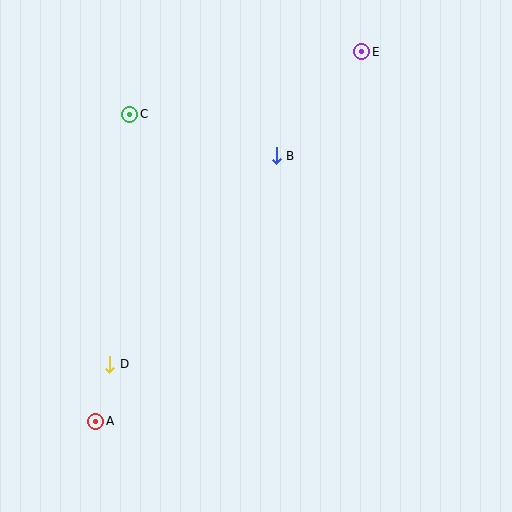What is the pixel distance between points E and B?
The distance between E and B is 135 pixels.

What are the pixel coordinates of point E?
Point E is at (362, 52).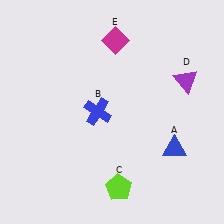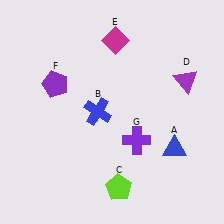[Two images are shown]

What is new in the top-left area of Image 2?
A purple pentagon (F) was added in the top-left area of Image 2.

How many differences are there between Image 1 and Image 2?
There are 2 differences between the two images.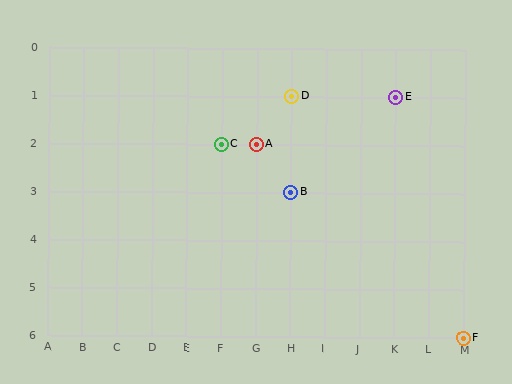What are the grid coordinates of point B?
Point B is at grid coordinates (H, 3).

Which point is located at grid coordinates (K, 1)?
Point E is at (K, 1).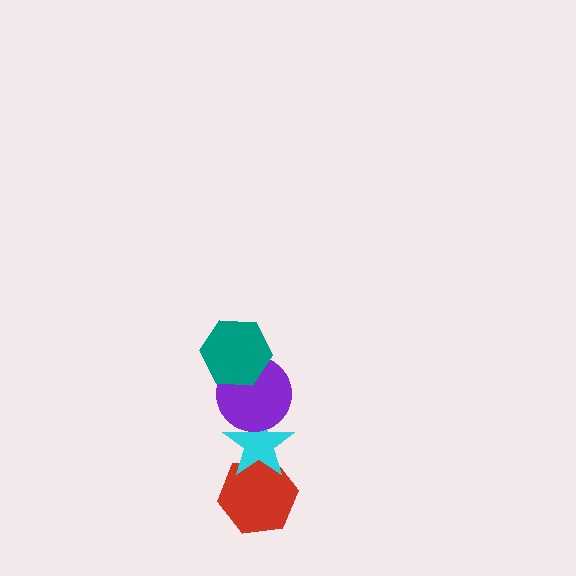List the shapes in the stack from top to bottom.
From top to bottom: the teal hexagon, the purple circle, the cyan star, the red hexagon.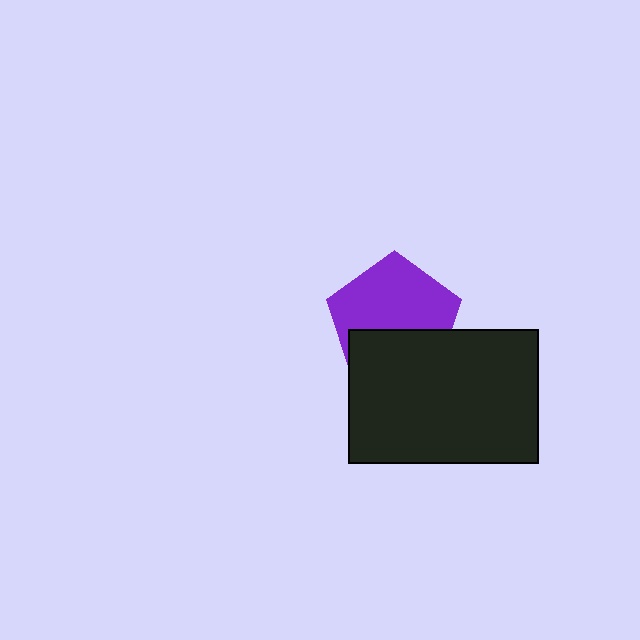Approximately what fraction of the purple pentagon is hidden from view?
Roughly 39% of the purple pentagon is hidden behind the black rectangle.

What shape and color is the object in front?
The object in front is a black rectangle.